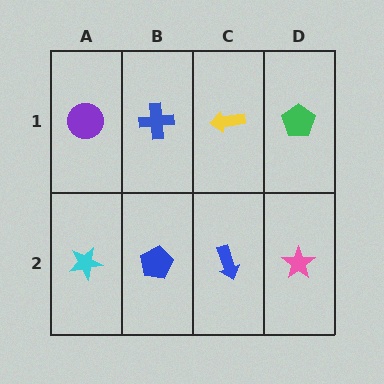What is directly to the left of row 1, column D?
A yellow arrow.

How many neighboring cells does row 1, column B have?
3.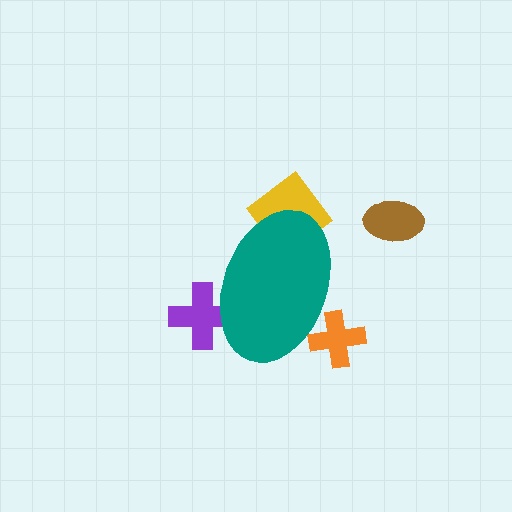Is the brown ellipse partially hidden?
No, the brown ellipse is fully visible.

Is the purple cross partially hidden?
Yes, the purple cross is partially hidden behind the teal ellipse.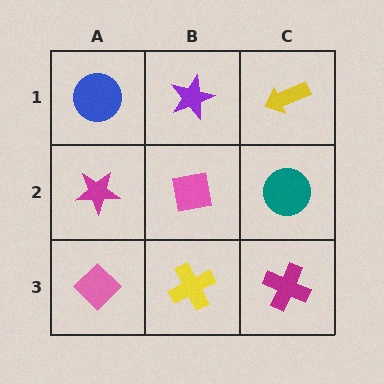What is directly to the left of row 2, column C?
A pink square.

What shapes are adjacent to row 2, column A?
A blue circle (row 1, column A), a pink diamond (row 3, column A), a pink square (row 2, column B).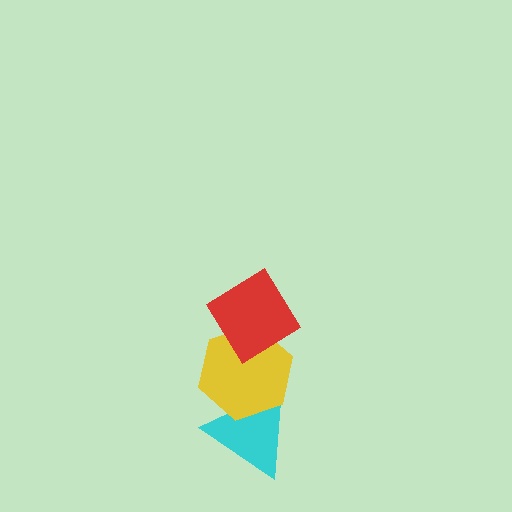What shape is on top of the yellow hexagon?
The red diamond is on top of the yellow hexagon.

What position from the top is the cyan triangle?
The cyan triangle is 3rd from the top.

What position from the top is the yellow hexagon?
The yellow hexagon is 2nd from the top.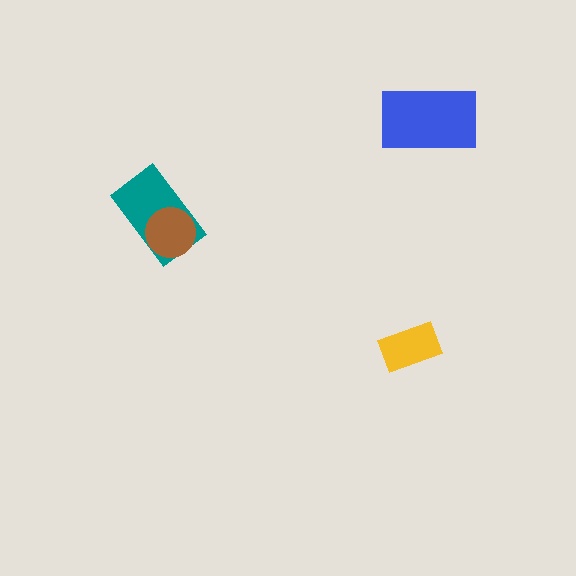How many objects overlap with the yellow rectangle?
0 objects overlap with the yellow rectangle.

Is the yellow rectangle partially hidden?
No, no other shape covers it.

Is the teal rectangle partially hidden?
Yes, it is partially covered by another shape.